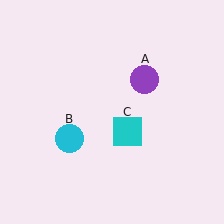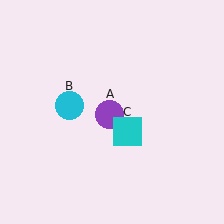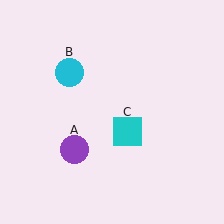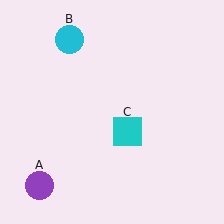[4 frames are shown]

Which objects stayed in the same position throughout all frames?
Cyan square (object C) remained stationary.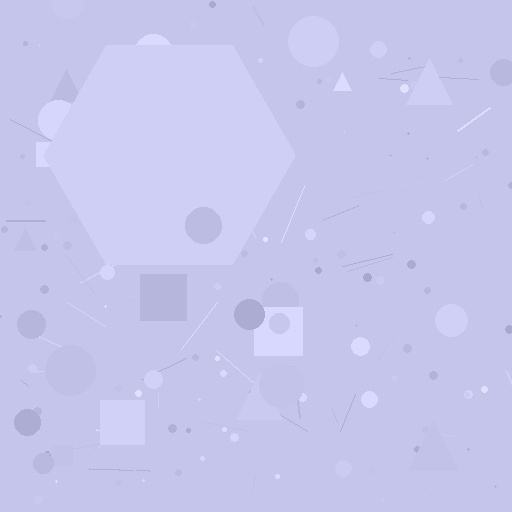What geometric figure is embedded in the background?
A hexagon is embedded in the background.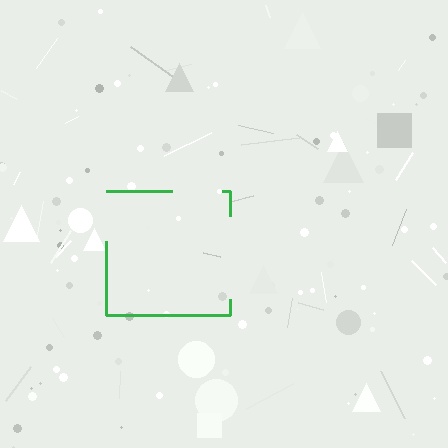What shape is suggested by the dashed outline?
The dashed outline suggests a square.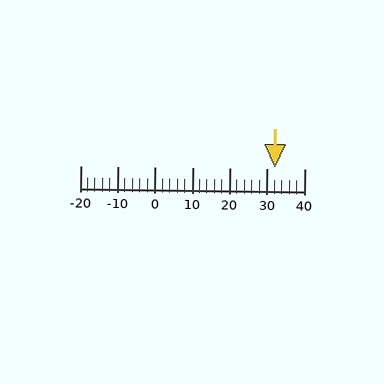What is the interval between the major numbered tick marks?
The major tick marks are spaced 10 units apart.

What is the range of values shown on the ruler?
The ruler shows values from -20 to 40.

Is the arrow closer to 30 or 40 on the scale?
The arrow is closer to 30.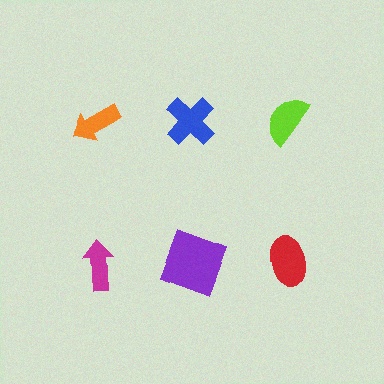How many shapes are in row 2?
3 shapes.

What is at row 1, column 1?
An orange arrow.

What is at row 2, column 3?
A red ellipse.